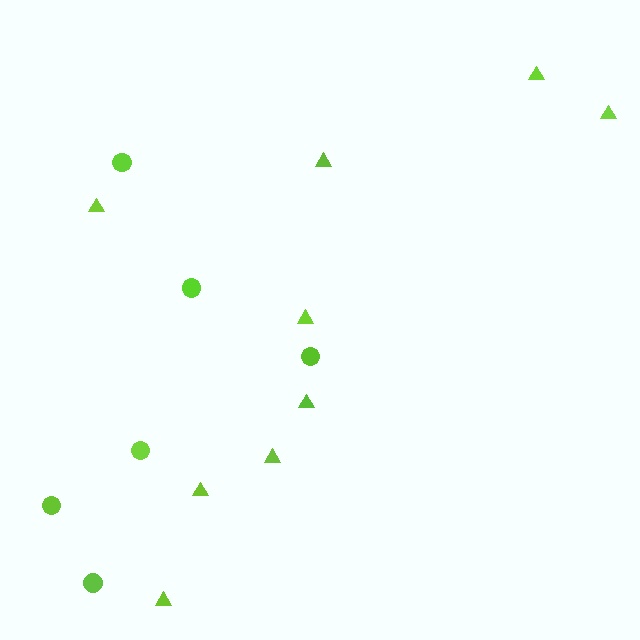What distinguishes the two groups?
There are 2 groups: one group of circles (6) and one group of triangles (9).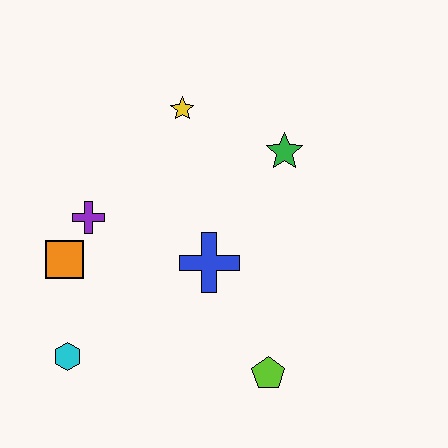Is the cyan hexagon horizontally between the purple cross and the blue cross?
No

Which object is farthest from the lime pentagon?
The yellow star is farthest from the lime pentagon.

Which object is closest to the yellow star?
The green star is closest to the yellow star.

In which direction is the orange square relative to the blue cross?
The orange square is to the left of the blue cross.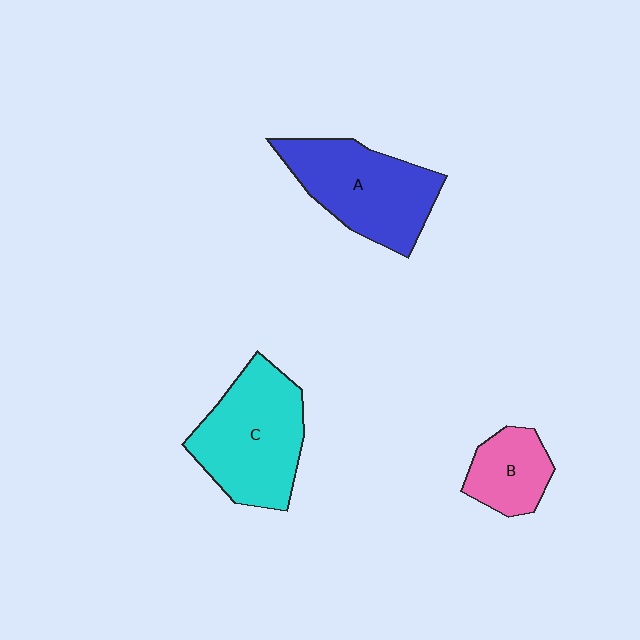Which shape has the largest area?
Shape C (cyan).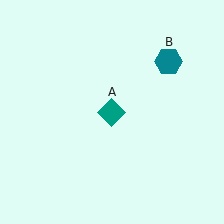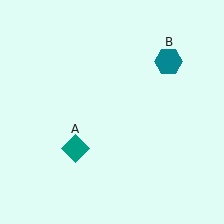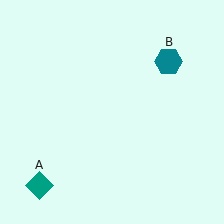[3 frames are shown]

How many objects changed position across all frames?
1 object changed position: teal diamond (object A).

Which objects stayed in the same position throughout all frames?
Teal hexagon (object B) remained stationary.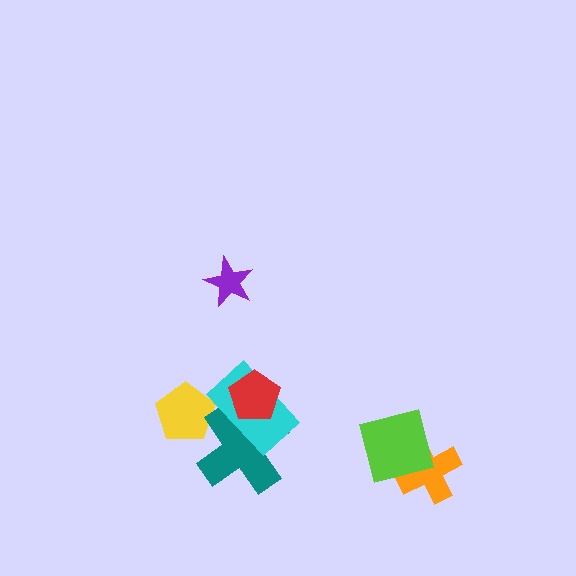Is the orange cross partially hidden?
Yes, it is partially covered by another shape.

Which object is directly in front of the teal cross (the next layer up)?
The cyan rectangle is directly in front of the teal cross.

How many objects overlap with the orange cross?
1 object overlaps with the orange cross.